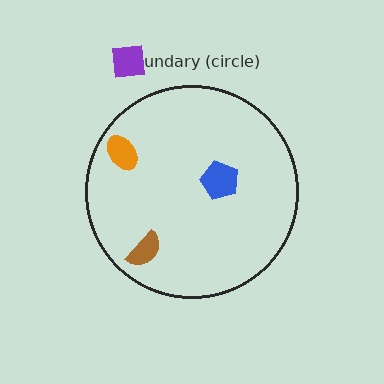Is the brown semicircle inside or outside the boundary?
Inside.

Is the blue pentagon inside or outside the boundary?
Inside.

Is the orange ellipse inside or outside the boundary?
Inside.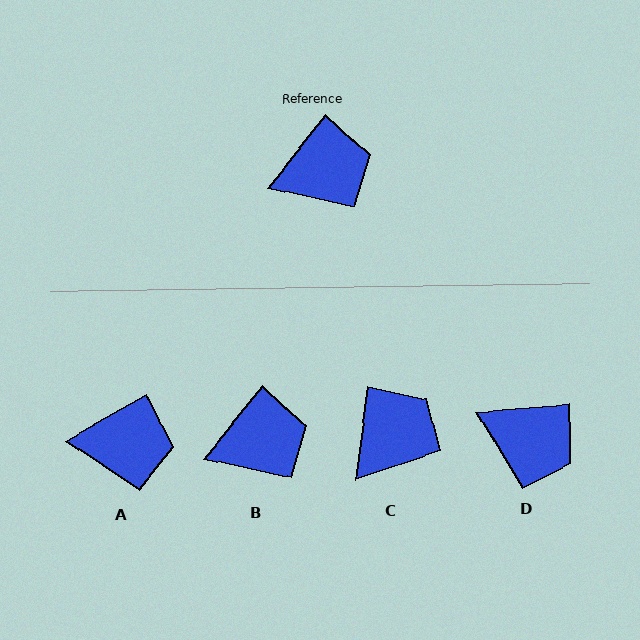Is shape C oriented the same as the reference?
No, it is off by about 31 degrees.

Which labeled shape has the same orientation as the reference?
B.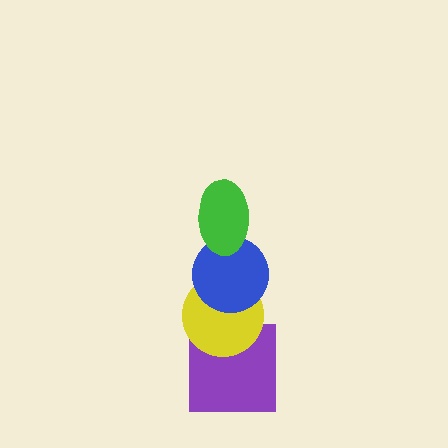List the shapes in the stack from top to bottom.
From top to bottom: the green ellipse, the blue circle, the yellow circle, the purple square.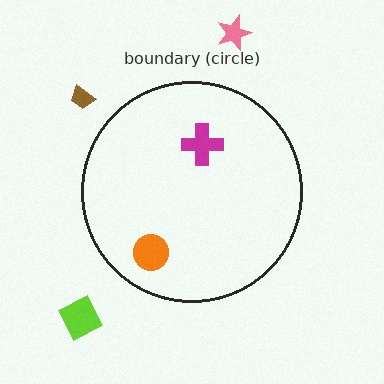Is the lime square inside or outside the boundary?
Outside.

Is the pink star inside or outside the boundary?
Outside.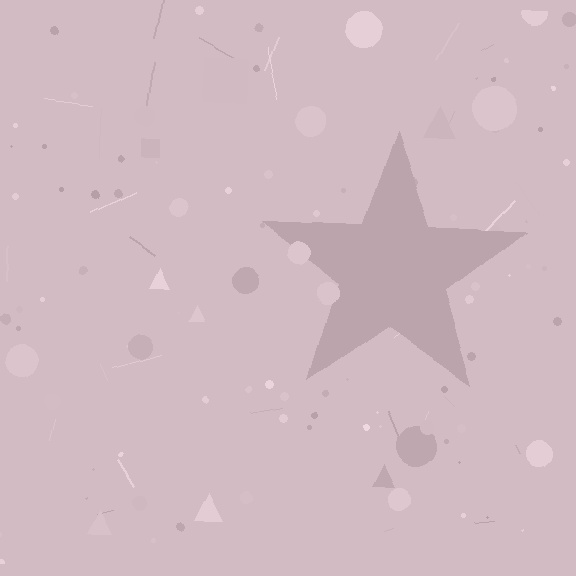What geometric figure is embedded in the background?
A star is embedded in the background.